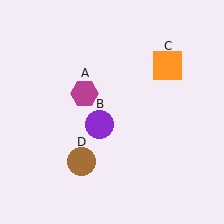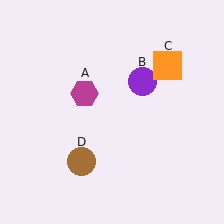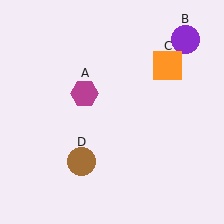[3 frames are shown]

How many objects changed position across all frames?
1 object changed position: purple circle (object B).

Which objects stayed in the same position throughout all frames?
Magenta hexagon (object A) and orange square (object C) and brown circle (object D) remained stationary.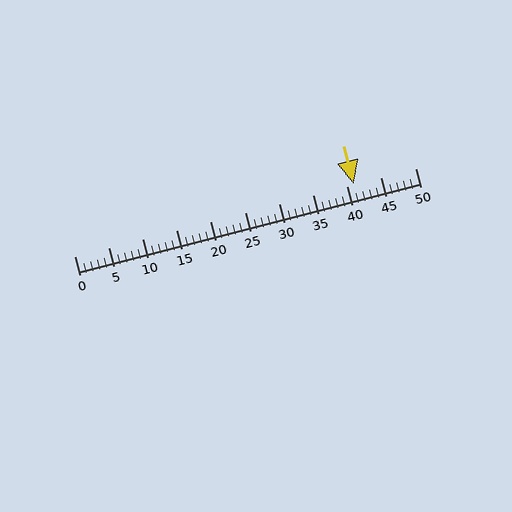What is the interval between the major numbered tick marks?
The major tick marks are spaced 5 units apart.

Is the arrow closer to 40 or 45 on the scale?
The arrow is closer to 40.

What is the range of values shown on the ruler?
The ruler shows values from 0 to 50.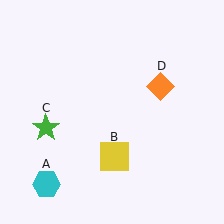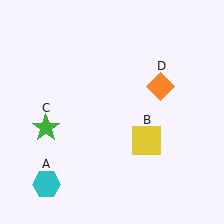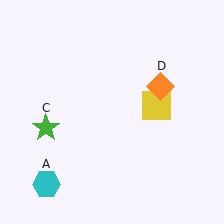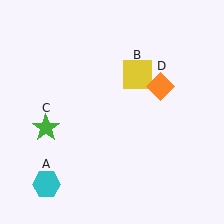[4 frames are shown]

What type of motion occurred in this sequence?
The yellow square (object B) rotated counterclockwise around the center of the scene.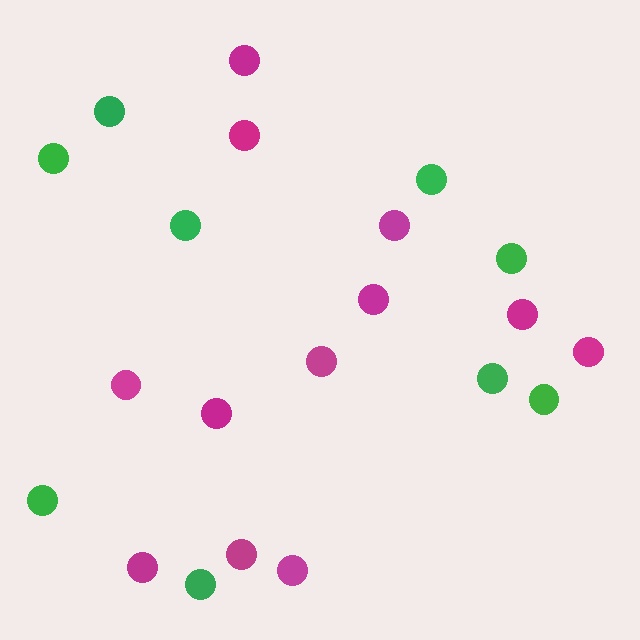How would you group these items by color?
There are 2 groups: one group of green circles (9) and one group of magenta circles (12).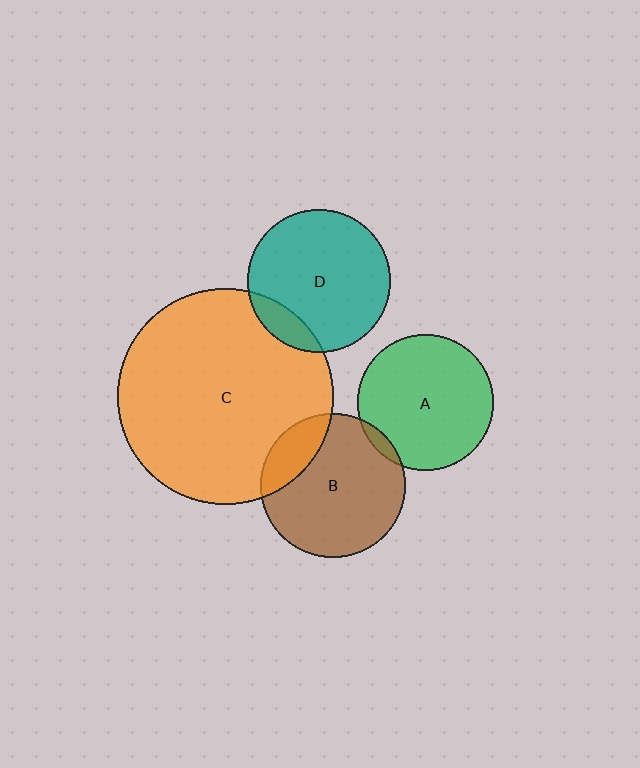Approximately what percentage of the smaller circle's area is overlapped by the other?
Approximately 20%.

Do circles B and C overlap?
Yes.